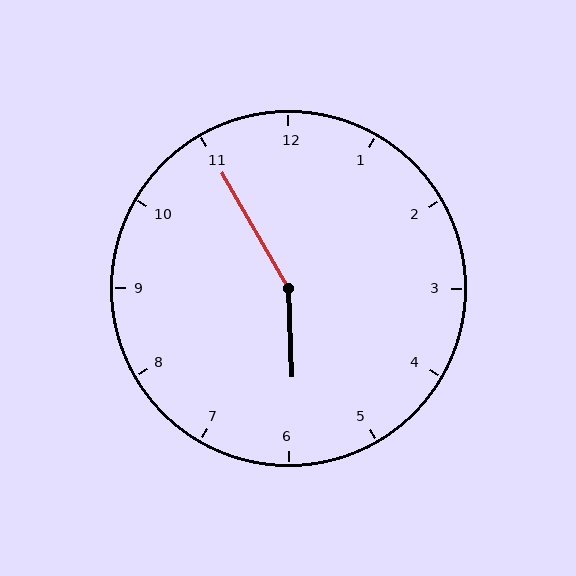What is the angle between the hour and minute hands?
Approximately 152 degrees.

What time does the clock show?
5:55.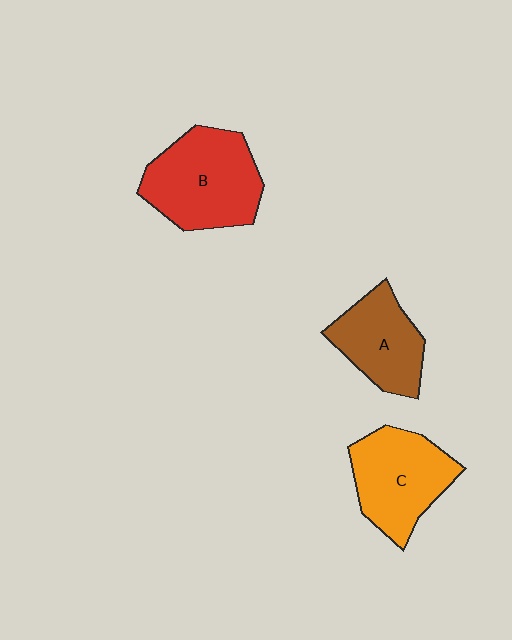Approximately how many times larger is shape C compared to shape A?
Approximately 1.2 times.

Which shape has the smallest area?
Shape A (brown).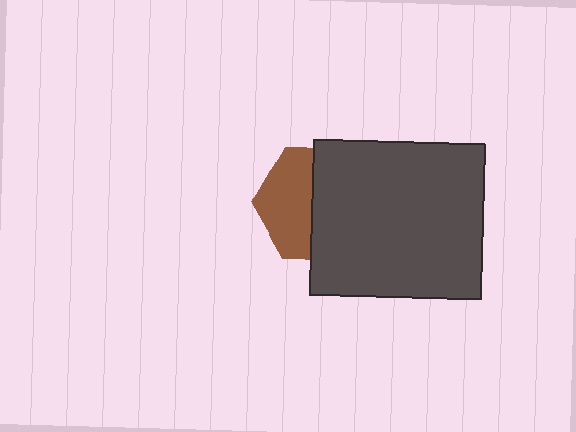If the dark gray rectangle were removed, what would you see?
You would see the complete brown hexagon.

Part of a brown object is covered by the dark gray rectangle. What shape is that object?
It is a hexagon.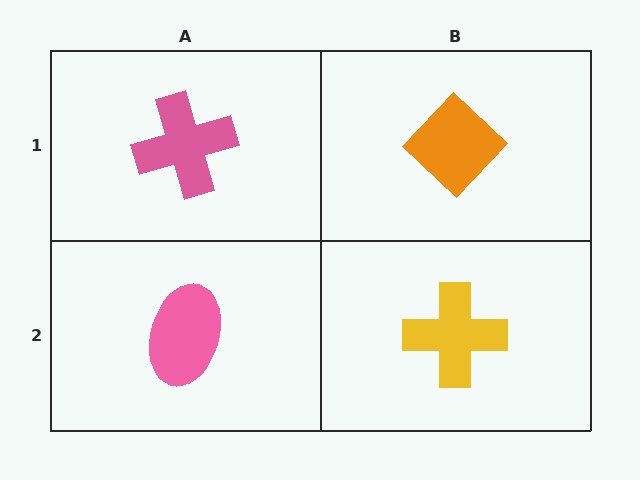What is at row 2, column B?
A yellow cross.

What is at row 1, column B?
An orange diamond.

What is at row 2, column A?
A pink ellipse.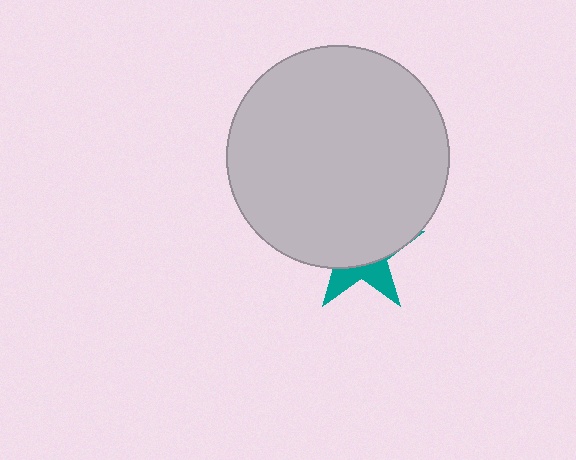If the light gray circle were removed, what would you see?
You would see the complete teal star.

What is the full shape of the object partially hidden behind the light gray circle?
The partially hidden object is a teal star.